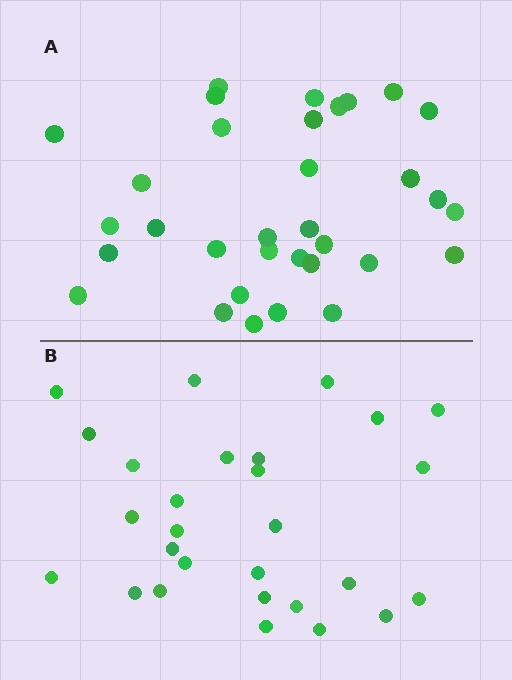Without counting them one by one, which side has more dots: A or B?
Region A (the top region) has more dots.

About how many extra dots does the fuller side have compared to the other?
Region A has about 5 more dots than region B.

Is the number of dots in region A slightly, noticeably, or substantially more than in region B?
Region A has only slightly more — the two regions are fairly close. The ratio is roughly 1.2 to 1.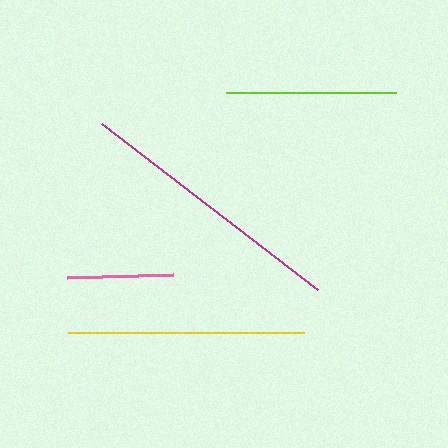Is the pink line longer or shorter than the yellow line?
The yellow line is longer than the pink line.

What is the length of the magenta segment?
The magenta segment is approximately 273 pixels long.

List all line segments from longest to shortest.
From longest to shortest: magenta, yellow, lime, pink.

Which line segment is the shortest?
The pink line is the shortest at approximately 106 pixels.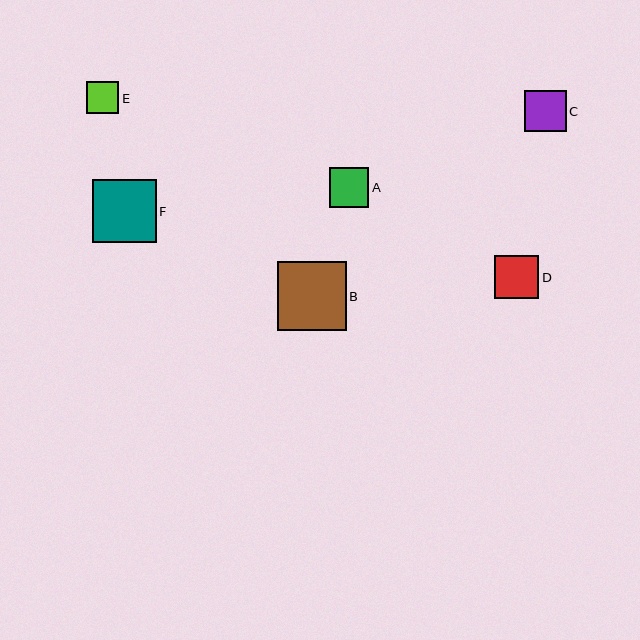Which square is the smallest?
Square E is the smallest with a size of approximately 32 pixels.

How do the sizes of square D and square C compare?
Square D and square C are approximately the same size.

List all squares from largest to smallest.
From largest to smallest: B, F, D, C, A, E.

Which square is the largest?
Square B is the largest with a size of approximately 69 pixels.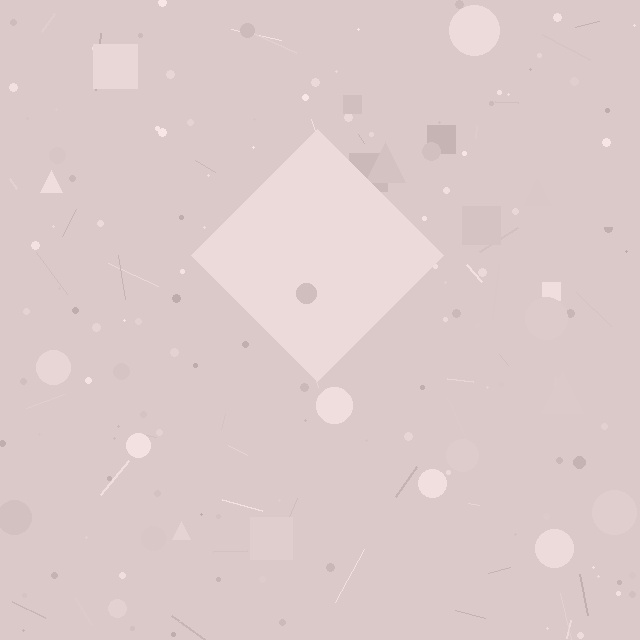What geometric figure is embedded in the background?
A diamond is embedded in the background.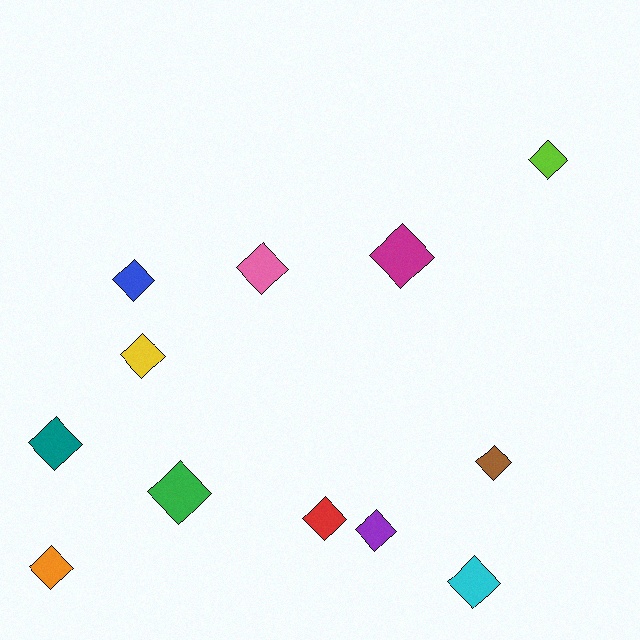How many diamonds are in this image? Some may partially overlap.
There are 12 diamonds.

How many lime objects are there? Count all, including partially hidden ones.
There is 1 lime object.